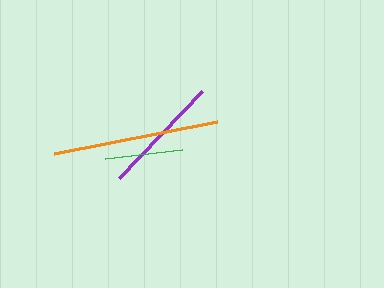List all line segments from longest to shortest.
From longest to shortest: orange, purple, green.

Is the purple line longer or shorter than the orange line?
The orange line is longer than the purple line.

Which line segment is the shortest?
The green line is the shortest at approximately 78 pixels.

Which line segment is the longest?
The orange line is the longest at approximately 166 pixels.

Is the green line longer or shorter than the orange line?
The orange line is longer than the green line.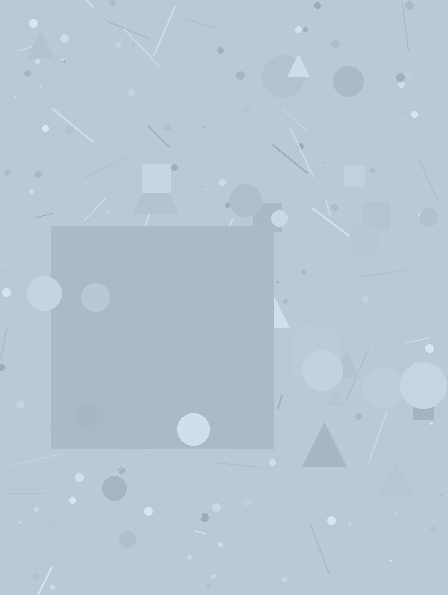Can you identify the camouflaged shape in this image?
The camouflaged shape is a square.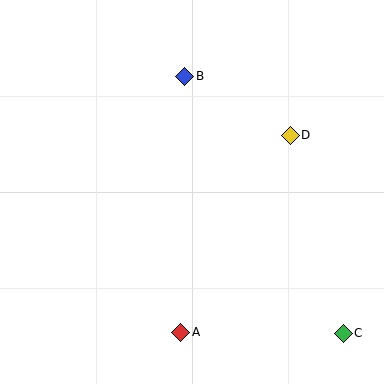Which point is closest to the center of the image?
Point D at (290, 135) is closest to the center.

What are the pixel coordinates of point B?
Point B is at (185, 76).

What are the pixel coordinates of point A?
Point A is at (181, 332).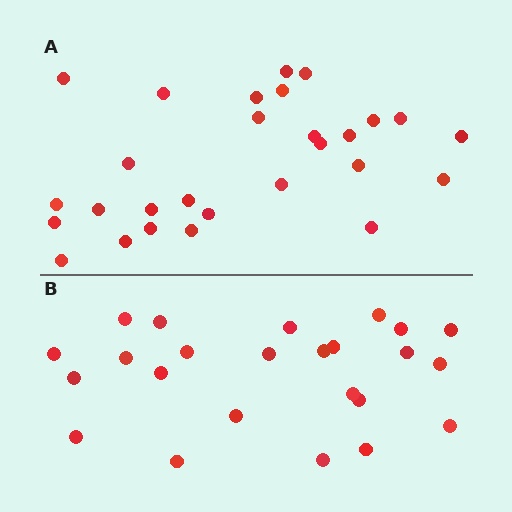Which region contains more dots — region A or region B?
Region A (the top region) has more dots.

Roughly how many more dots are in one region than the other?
Region A has about 4 more dots than region B.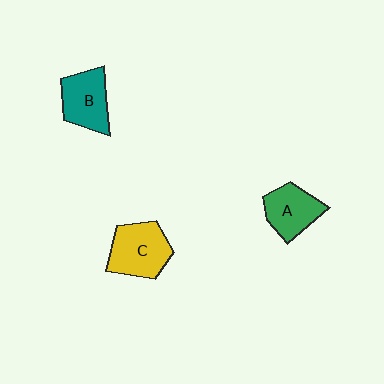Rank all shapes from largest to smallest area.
From largest to smallest: C (yellow), B (teal), A (green).